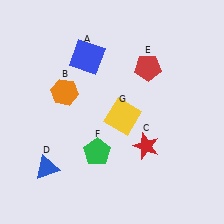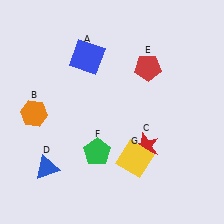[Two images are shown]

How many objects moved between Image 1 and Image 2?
2 objects moved between the two images.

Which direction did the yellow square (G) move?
The yellow square (G) moved down.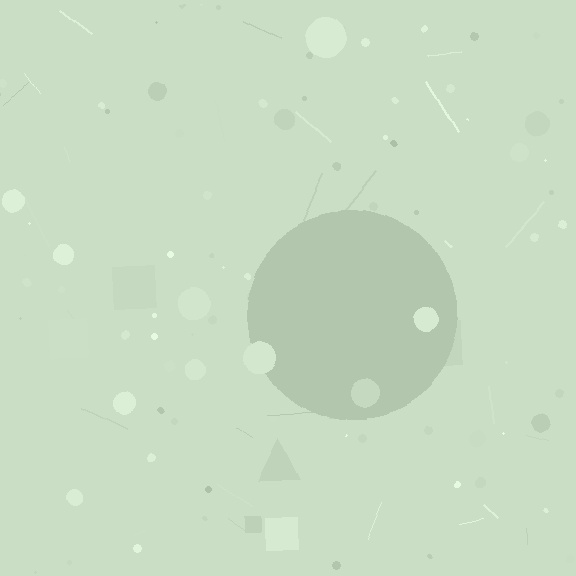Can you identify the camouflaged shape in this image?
The camouflaged shape is a circle.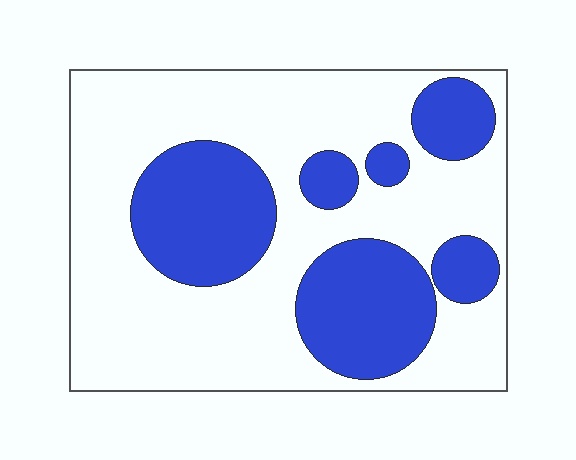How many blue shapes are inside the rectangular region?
6.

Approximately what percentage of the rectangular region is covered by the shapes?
Approximately 35%.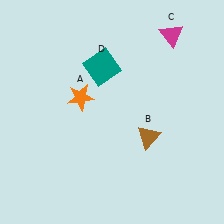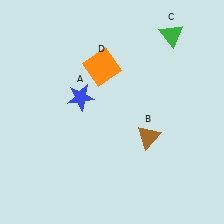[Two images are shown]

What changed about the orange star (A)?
In Image 1, A is orange. In Image 2, it changed to blue.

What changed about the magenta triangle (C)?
In Image 1, C is magenta. In Image 2, it changed to green.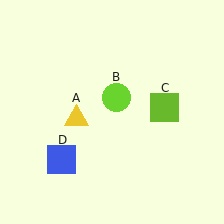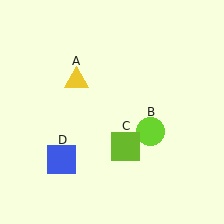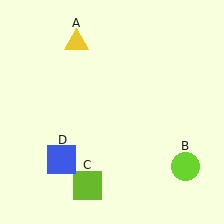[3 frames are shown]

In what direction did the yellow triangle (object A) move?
The yellow triangle (object A) moved up.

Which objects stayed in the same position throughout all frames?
Blue square (object D) remained stationary.